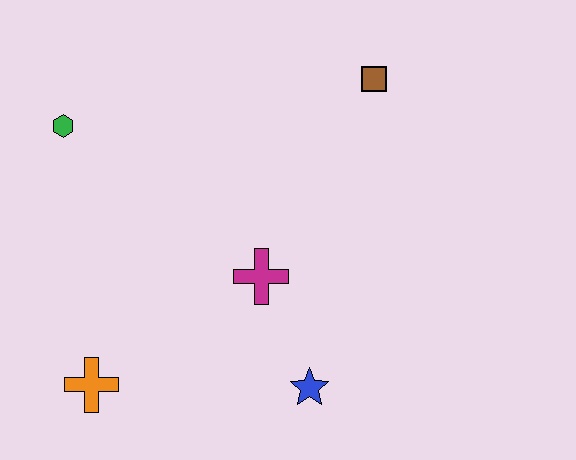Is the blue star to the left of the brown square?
Yes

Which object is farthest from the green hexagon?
The blue star is farthest from the green hexagon.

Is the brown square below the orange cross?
No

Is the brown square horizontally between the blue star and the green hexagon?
No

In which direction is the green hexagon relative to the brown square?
The green hexagon is to the left of the brown square.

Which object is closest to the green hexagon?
The magenta cross is closest to the green hexagon.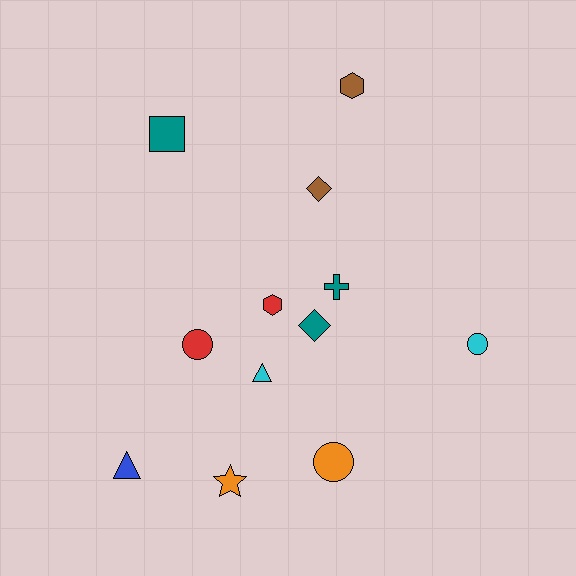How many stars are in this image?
There is 1 star.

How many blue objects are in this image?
There is 1 blue object.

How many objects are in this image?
There are 12 objects.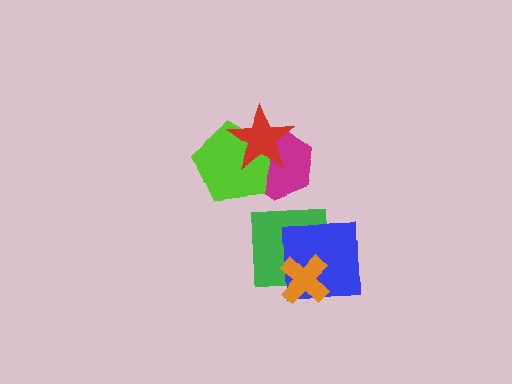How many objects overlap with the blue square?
2 objects overlap with the blue square.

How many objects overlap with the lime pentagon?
2 objects overlap with the lime pentagon.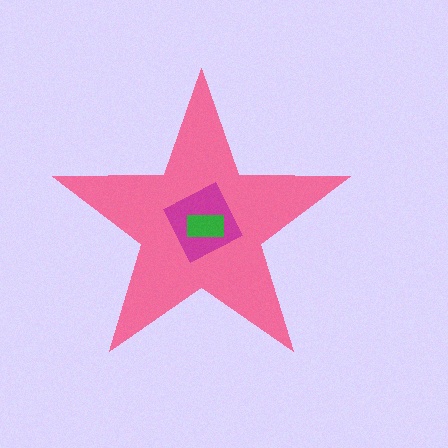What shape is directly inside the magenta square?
The green rectangle.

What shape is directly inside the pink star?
The magenta square.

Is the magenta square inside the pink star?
Yes.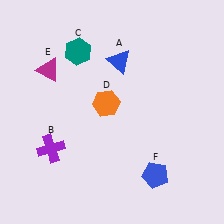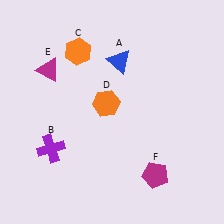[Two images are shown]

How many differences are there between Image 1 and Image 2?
There are 2 differences between the two images.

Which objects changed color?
C changed from teal to orange. F changed from blue to magenta.